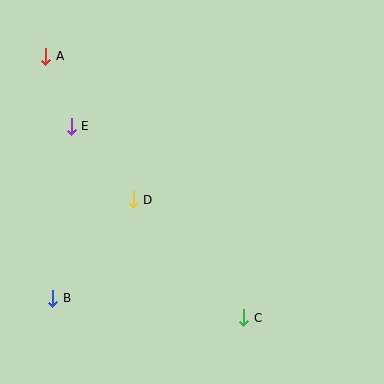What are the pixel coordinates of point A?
Point A is at (46, 56).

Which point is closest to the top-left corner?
Point A is closest to the top-left corner.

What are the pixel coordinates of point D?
Point D is at (133, 200).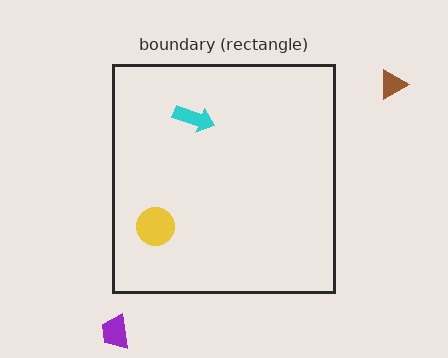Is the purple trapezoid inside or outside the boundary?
Outside.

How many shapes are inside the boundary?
2 inside, 2 outside.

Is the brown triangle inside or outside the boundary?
Outside.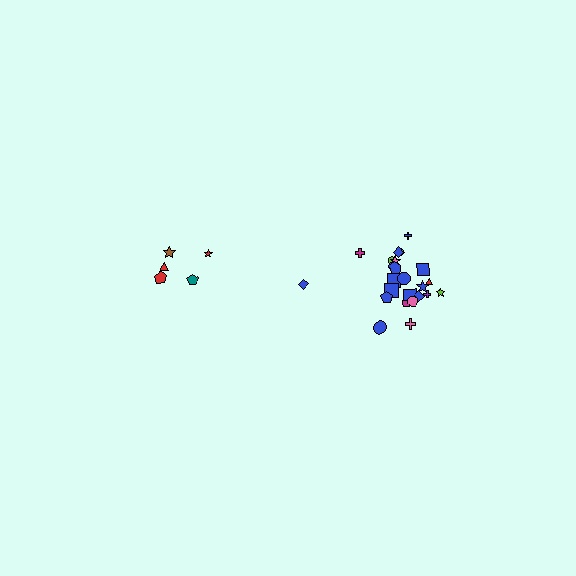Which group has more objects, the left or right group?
The right group.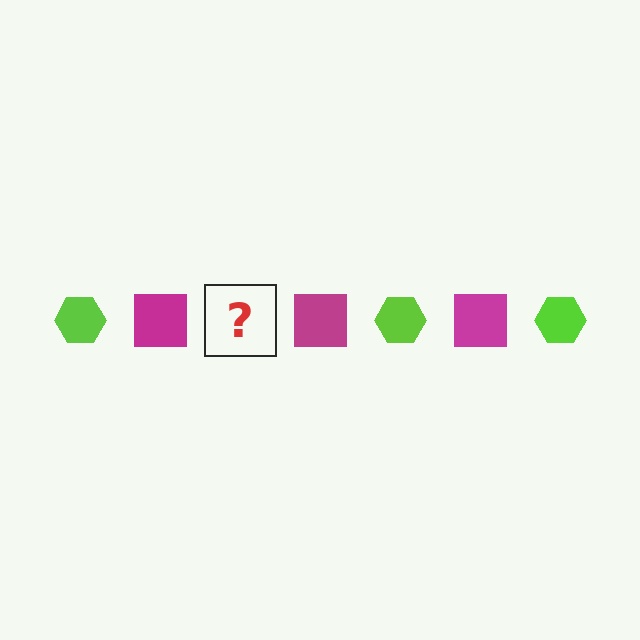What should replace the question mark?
The question mark should be replaced with a lime hexagon.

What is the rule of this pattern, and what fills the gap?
The rule is that the pattern alternates between lime hexagon and magenta square. The gap should be filled with a lime hexagon.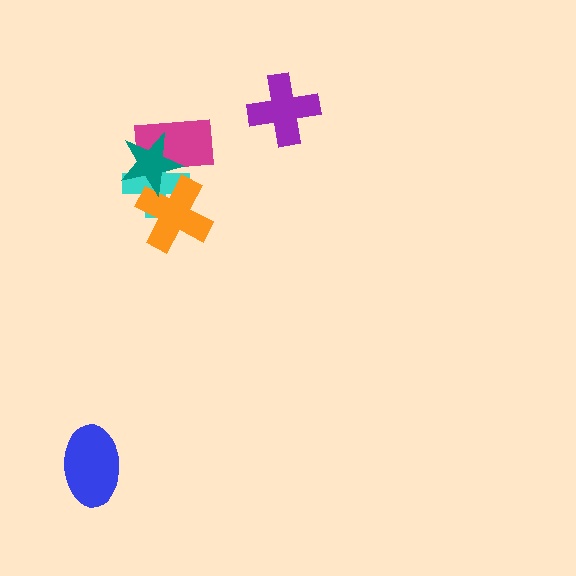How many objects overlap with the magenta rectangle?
2 objects overlap with the magenta rectangle.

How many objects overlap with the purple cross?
0 objects overlap with the purple cross.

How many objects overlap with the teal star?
3 objects overlap with the teal star.